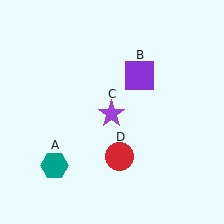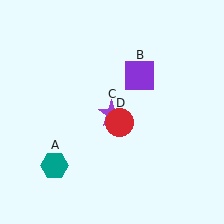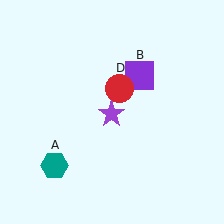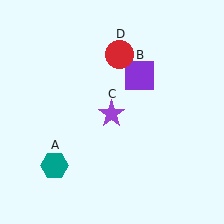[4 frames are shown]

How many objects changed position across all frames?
1 object changed position: red circle (object D).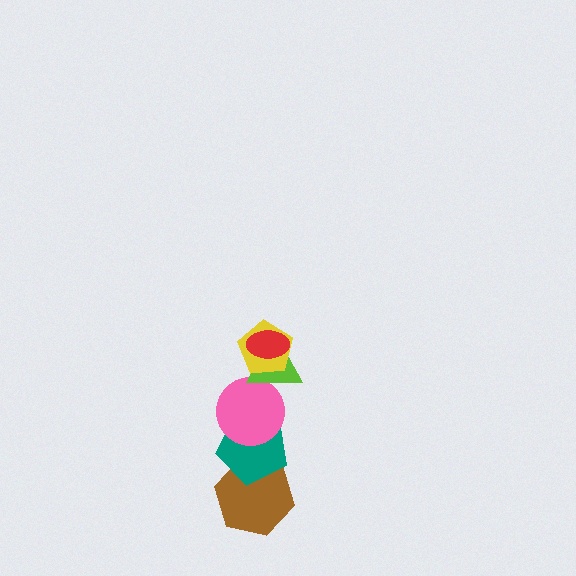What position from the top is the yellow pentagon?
The yellow pentagon is 2nd from the top.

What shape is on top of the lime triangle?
The yellow pentagon is on top of the lime triangle.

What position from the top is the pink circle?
The pink circle is 4th from the top.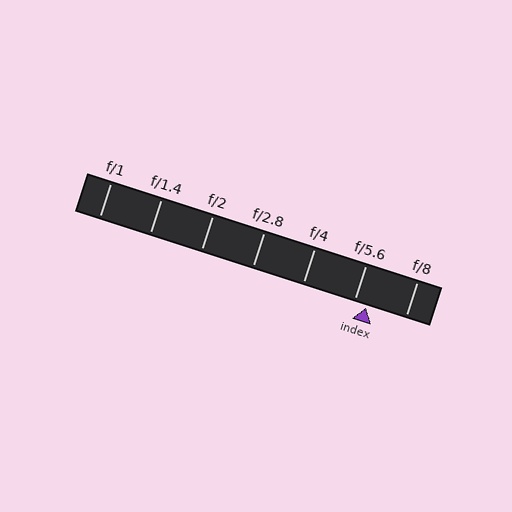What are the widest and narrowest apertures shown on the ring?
The widest aperture shown is f/1 and the narrowest is f/8.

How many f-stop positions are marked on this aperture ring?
There are 7 f-stop positions marked.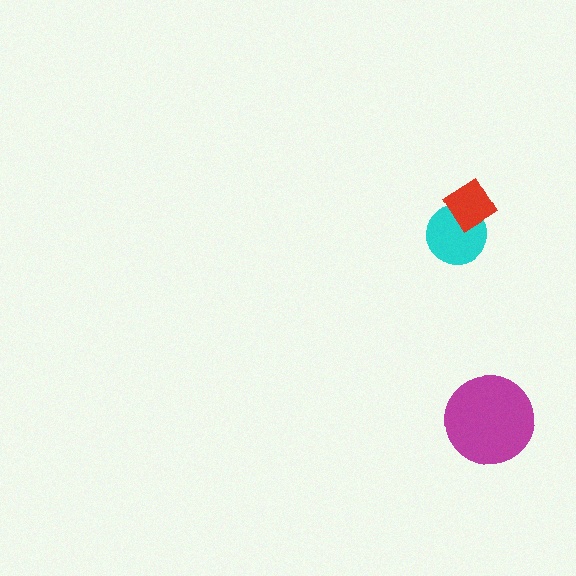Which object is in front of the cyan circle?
The red diamond is in front of the cyan circle.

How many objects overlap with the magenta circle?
0 objects overlap with the magenta circle.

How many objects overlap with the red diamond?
1 object overlaps with the red diamond.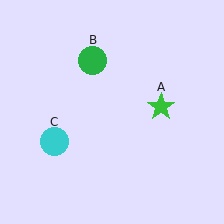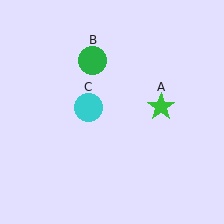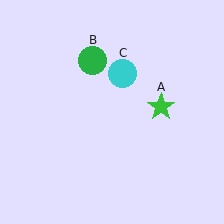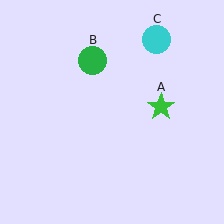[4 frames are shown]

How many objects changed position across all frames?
1 object changed position: cyan circle (object C).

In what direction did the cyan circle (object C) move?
The cyan circle (object C) moved up and to the right.